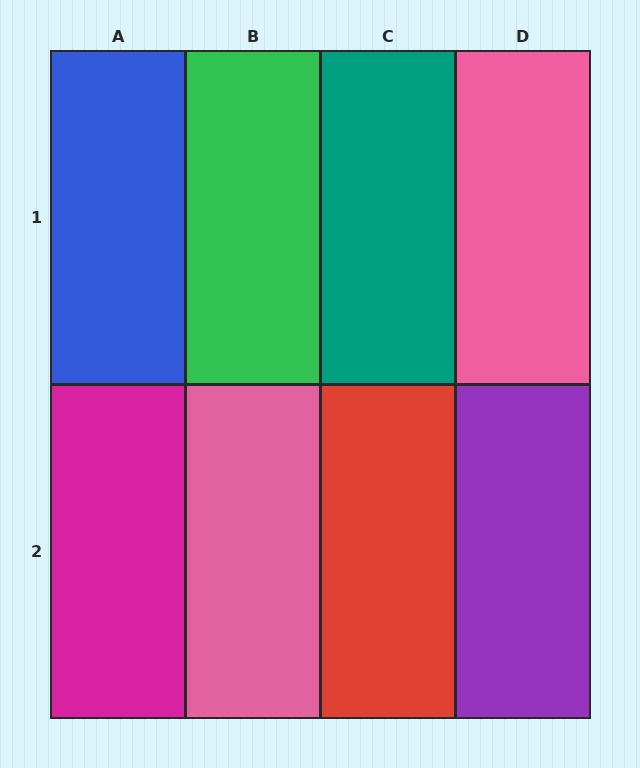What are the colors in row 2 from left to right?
Magenta, pink, red, purple.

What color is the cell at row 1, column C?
Teal.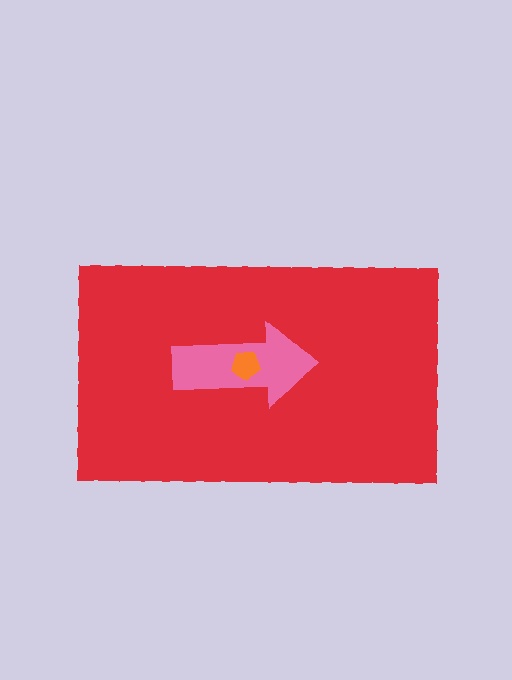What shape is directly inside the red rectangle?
The pink arrow.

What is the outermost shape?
The red rectangle.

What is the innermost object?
The orange pentagon.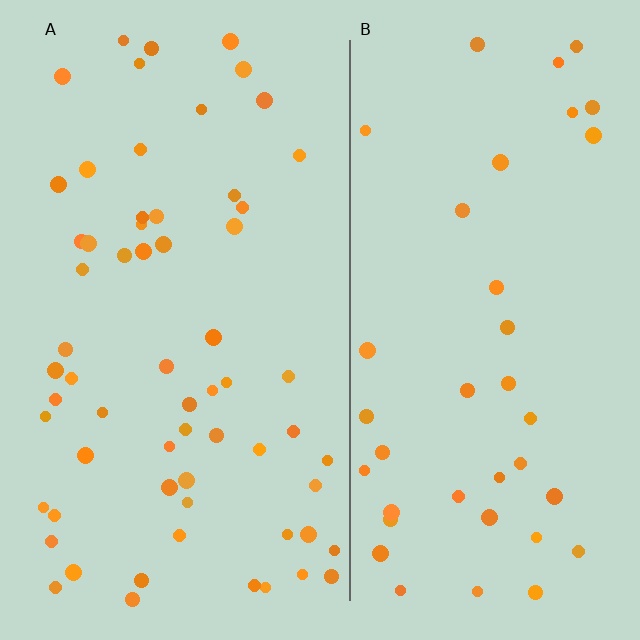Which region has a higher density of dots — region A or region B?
A (the left).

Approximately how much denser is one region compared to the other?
Approximately 1.6× — region A over region B.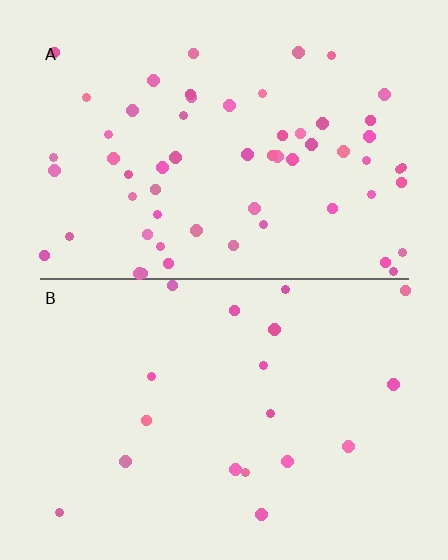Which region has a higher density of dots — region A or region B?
A (the top).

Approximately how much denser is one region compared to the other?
Approximately 3.2× — region A over region B.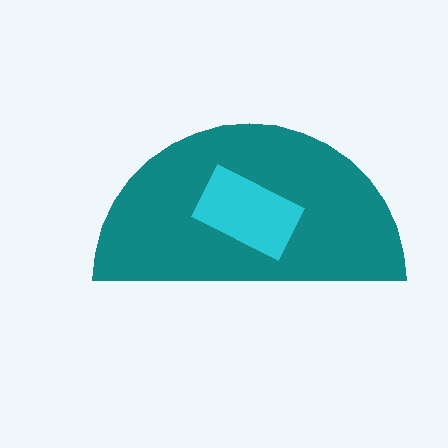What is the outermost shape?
The teal semicircle.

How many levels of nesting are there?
2.